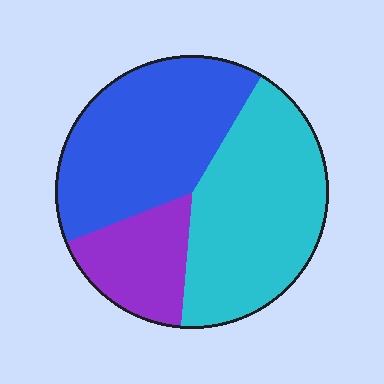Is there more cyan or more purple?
Cyan.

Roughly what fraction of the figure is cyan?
Cyan covers 43% of the figure.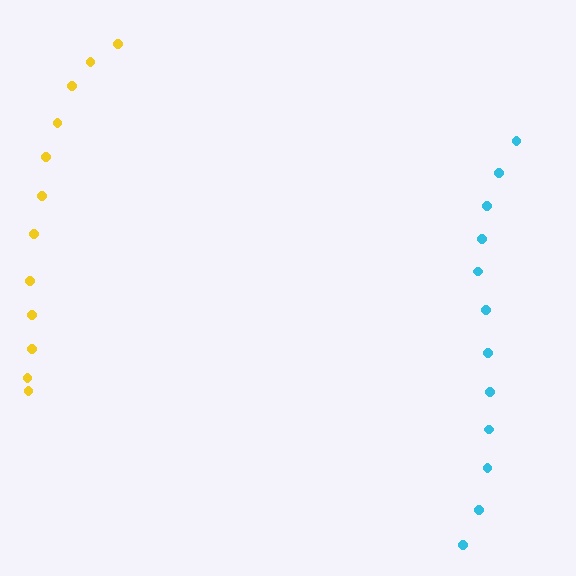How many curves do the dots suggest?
There are 2 distinct paths.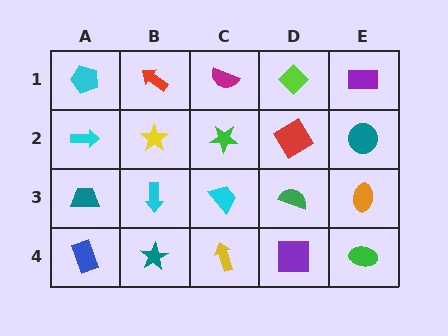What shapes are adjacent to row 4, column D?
A green semicircle (row 3, column D), a yellow arrow (row 4, column C), a green ellipse (row 4, column E).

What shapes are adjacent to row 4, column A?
A teal trapezoid (row 3, column A), a teal star (row 4, column B).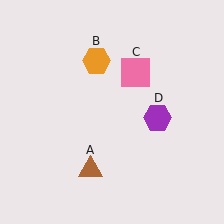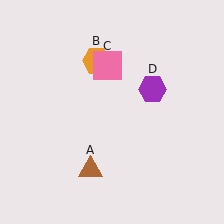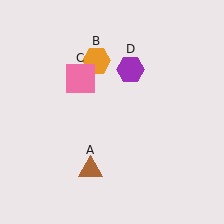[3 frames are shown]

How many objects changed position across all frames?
2 objects changed position: pink square (object C), purple hexagon (object D).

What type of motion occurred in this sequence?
The pink square (object C), purple hexagon (object D) rotated counterclockwise around the center of the scene.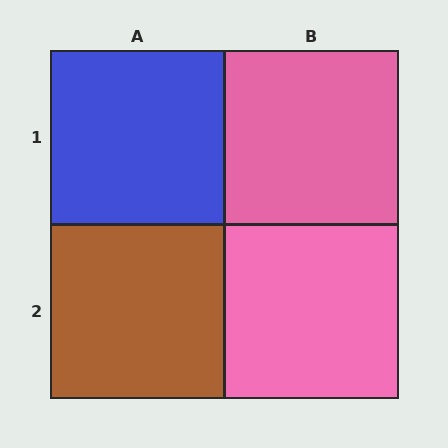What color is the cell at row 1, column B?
Pink.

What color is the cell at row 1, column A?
Blue.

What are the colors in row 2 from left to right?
Brown, pink.